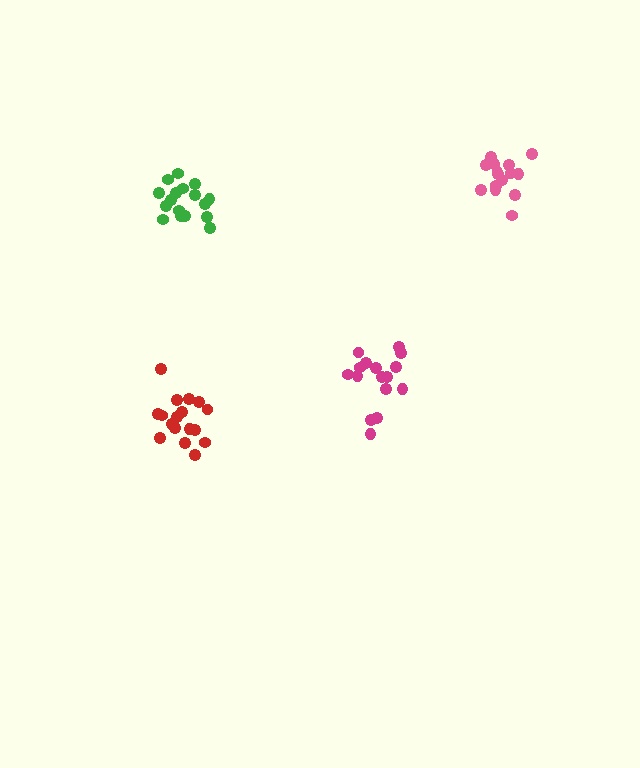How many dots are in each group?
Group 1: 15 dots, Group 2: 17 dots, Group 3: 16 dots, Group 4: 18 dots (66 total).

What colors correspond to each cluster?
The clusters are colored: pink, red, magenta, green.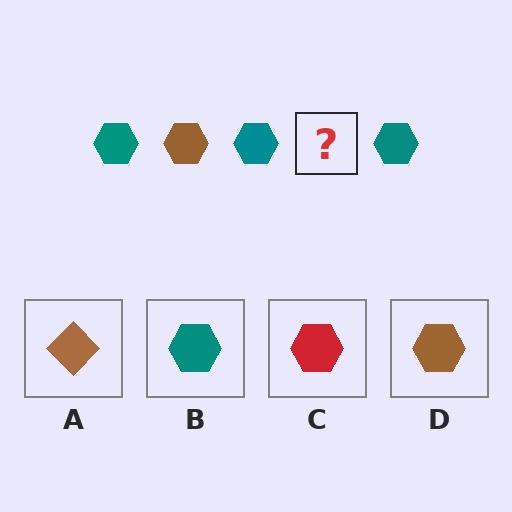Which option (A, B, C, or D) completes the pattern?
D.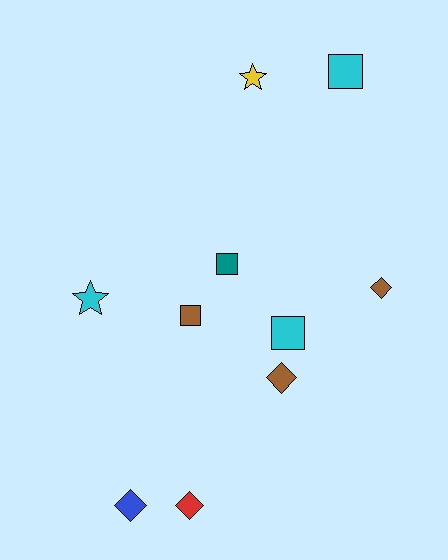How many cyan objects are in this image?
There are 3 cyan objects.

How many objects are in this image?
There are 10 objects.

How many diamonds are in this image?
There are 4 diamonds.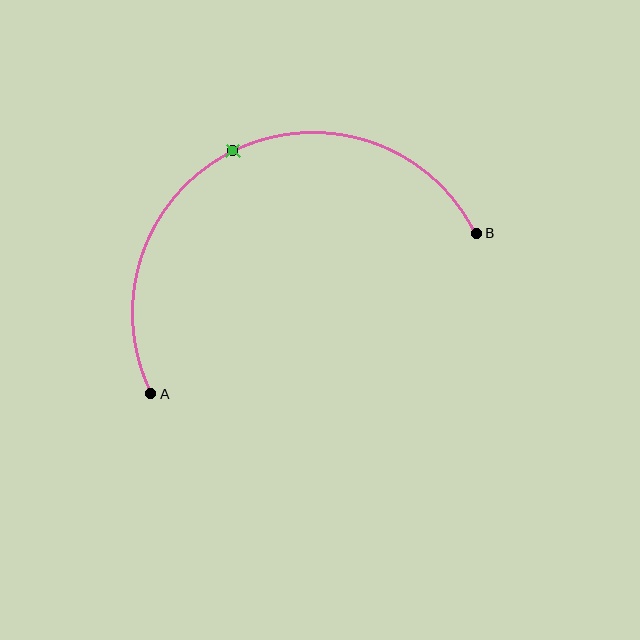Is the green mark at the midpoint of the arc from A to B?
Yes. The green mark lies on the arc at equal arc-length from both A and B — it is the arc midpoint.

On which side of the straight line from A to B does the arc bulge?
The arc bulges above the straight line connecting A and B.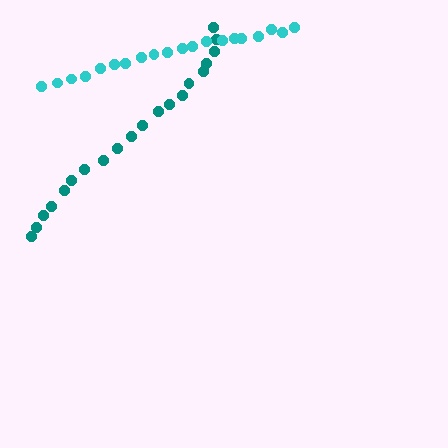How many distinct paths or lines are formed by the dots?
There are 2 distinct paths.